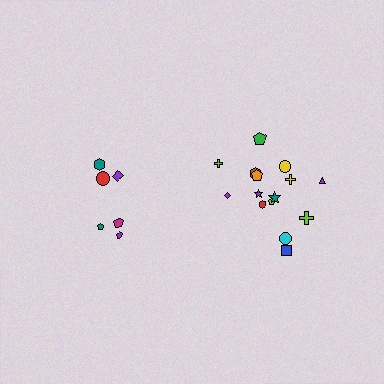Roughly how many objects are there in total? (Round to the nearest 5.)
Roughly 20 objects in total.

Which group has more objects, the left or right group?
The right group.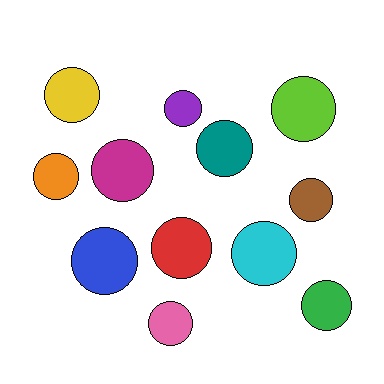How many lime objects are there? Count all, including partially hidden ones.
There is 1 lime object.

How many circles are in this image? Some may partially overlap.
There are 12 circles.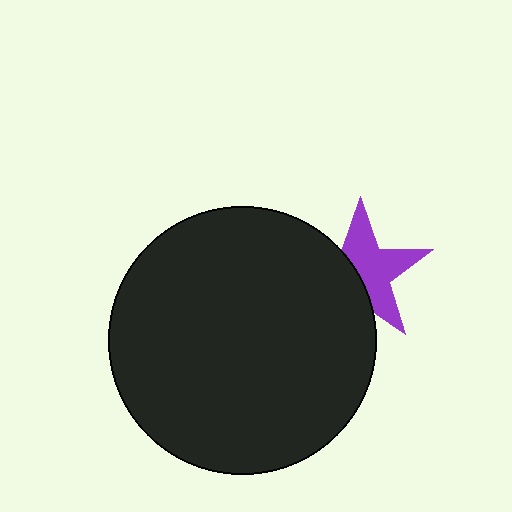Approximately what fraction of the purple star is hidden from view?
Roughly 42% of the purple star is hidden behind the black circle.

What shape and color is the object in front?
The object in front is a black circle.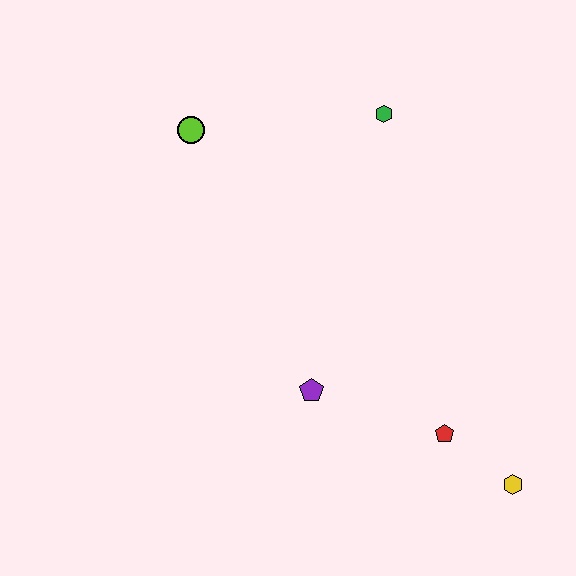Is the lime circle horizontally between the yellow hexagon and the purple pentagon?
No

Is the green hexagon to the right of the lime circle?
Yes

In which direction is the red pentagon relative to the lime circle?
The red pentagon is below the lime circle.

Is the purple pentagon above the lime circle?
No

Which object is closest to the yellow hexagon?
The red pentagon is closest to the yellow hexagon.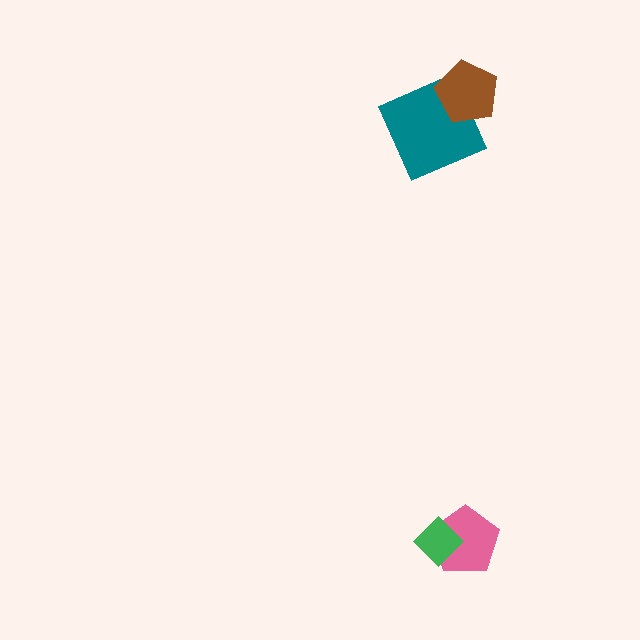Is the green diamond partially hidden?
No, no other shape covers it.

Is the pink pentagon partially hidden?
Yes, it is partially covered by another shape.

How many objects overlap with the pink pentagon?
1 object overlaps with the pink pentagon.